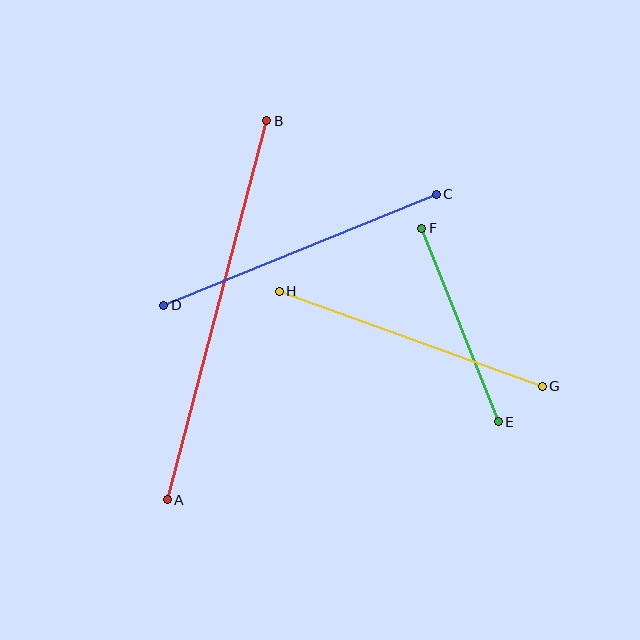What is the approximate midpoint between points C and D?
The midpoint is at approximately (300, 250) pixels.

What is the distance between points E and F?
The distance is approximately 208 pixels.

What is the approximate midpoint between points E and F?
The midpoint is at approximately (460, 325) pixels.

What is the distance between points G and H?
The distance is approximately 280 pixels.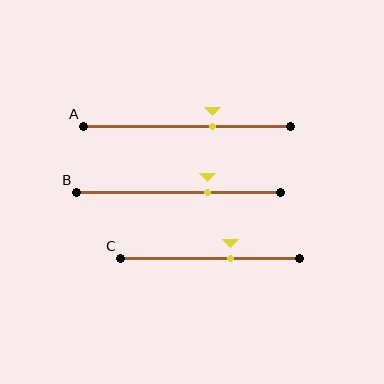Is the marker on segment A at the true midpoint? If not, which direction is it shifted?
No, the marker on segment A is shifted to the right by about 12% of the segment length.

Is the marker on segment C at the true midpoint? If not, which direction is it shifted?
No, the marker on segment C is shifted to the right by about 11% of the segment length.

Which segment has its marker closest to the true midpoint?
Segment C has its marker closest to the true midpoint.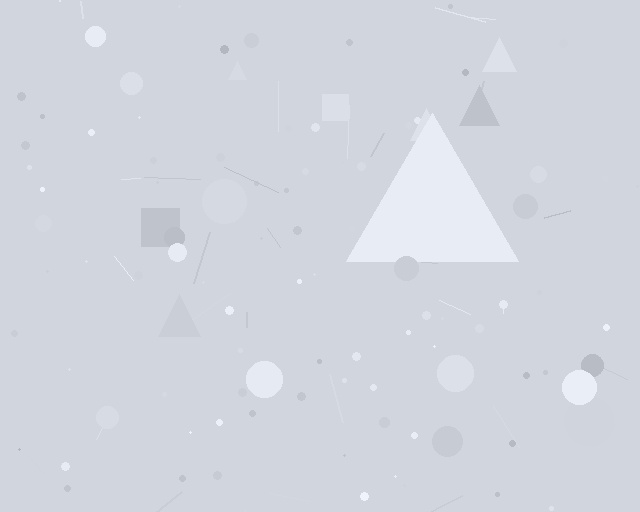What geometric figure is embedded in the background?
A triangle is embedded in the background.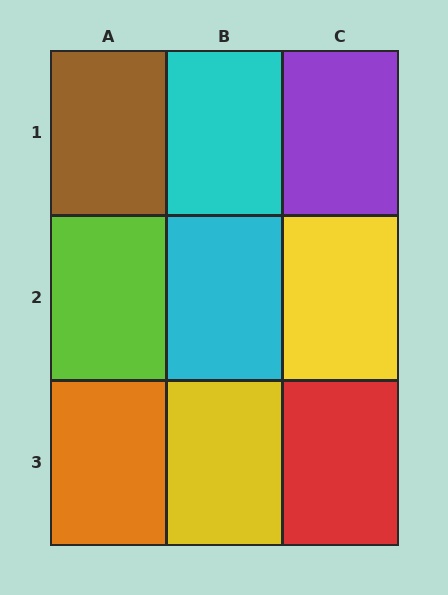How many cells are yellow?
2 cells are yellow.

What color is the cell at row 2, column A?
Lime.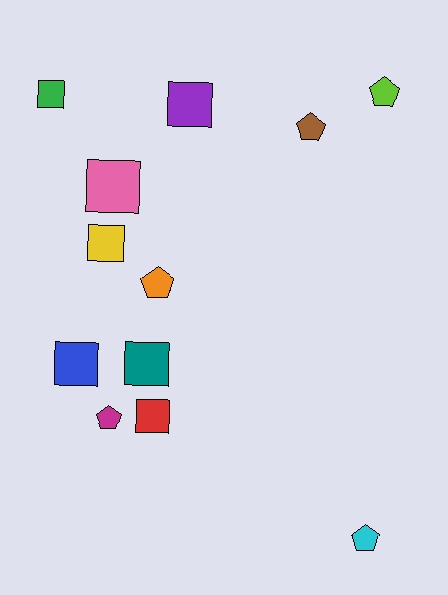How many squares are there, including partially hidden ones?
There are 7 squares.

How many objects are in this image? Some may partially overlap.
There are 12 objects.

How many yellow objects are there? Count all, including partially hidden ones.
There is 1 yellow object.